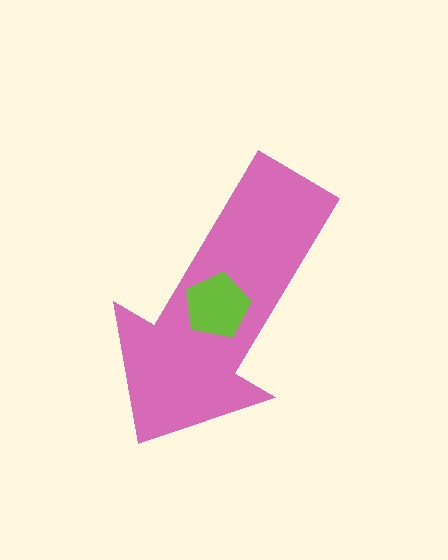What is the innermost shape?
The lime pentagon.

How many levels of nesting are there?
2.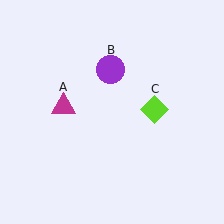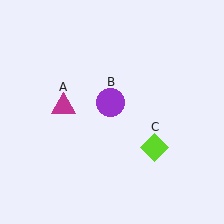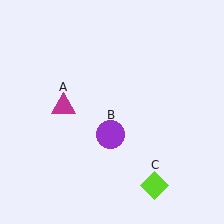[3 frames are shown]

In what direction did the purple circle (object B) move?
The purple circle (object B) moved down.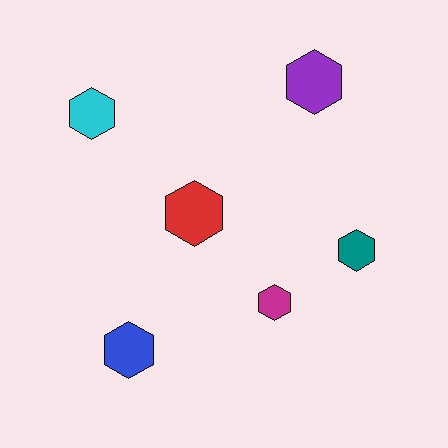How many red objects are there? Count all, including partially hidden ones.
There is 1 red object.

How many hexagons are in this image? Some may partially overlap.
There are 6 hexagons.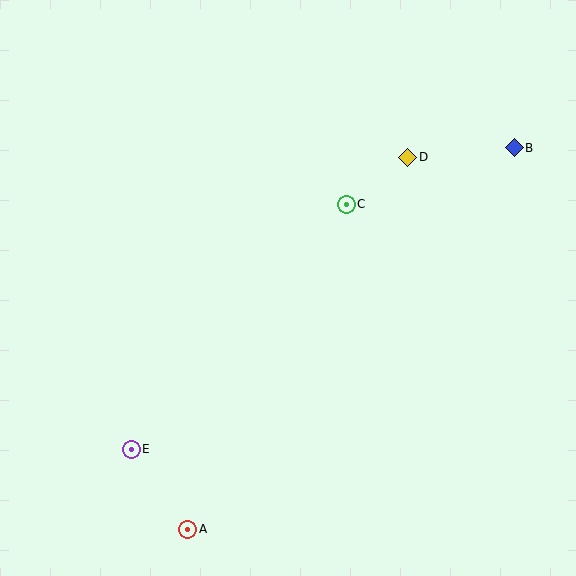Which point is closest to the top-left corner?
Point C is closest to the top-left corner.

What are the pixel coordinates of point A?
Point A is at (188, 529).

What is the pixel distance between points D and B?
The distance between D and B is 107 pixels.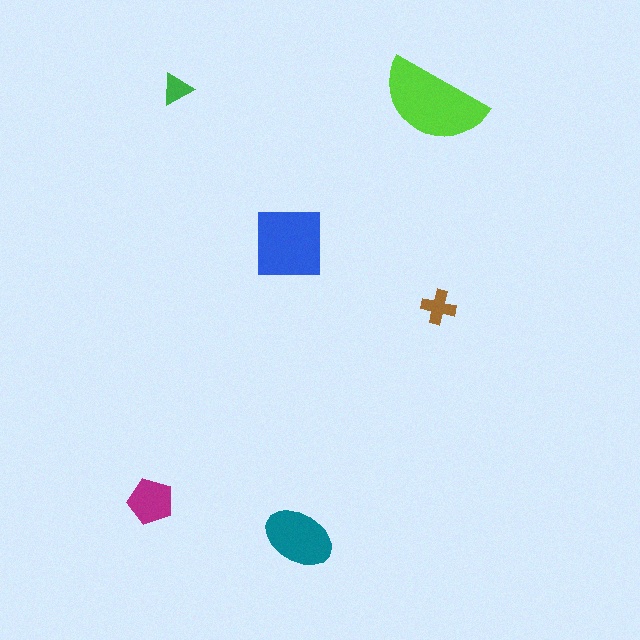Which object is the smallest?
The green triangle.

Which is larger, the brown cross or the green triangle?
The brown cross.